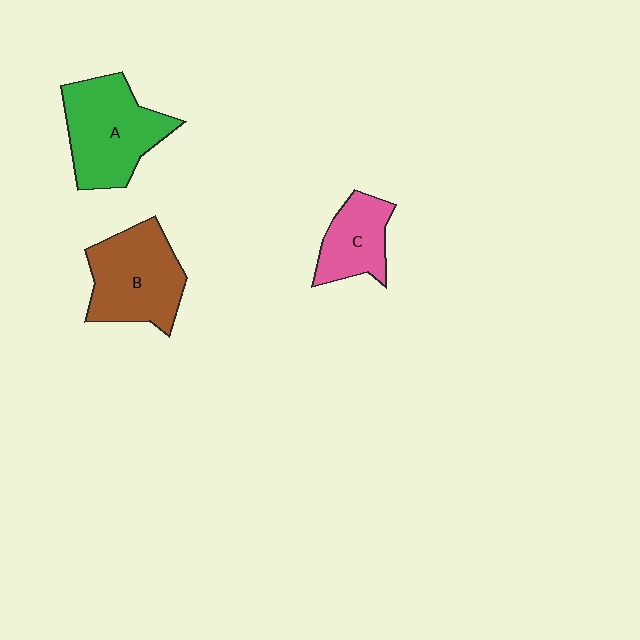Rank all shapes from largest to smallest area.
From largest to smallest: A (green), B (brown), C (pink).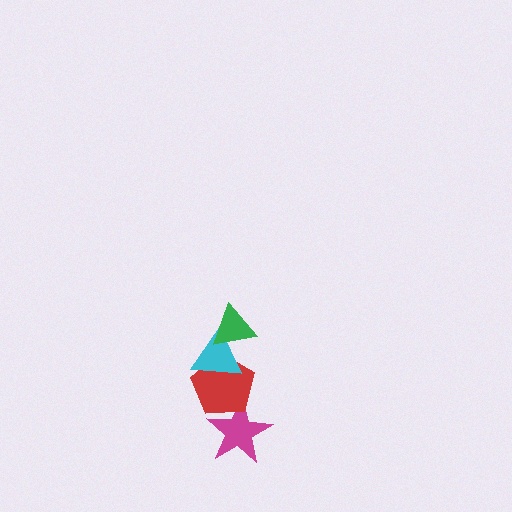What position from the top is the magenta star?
The magenta star is 4th from the top.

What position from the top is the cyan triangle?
The cyan triangle is 2nd from the top.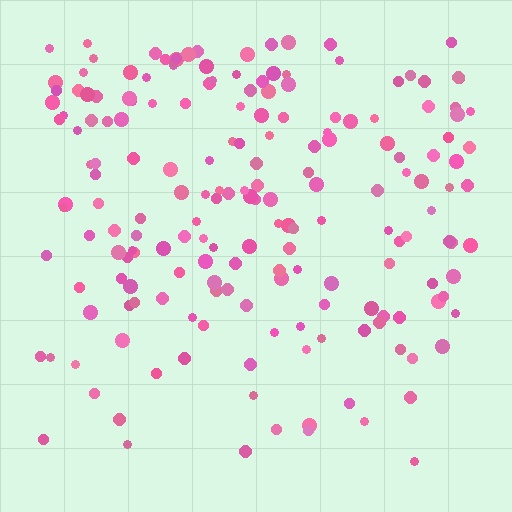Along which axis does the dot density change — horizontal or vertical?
Vertical.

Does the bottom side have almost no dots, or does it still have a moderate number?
Still a moderate number, just noticeably fewer than the top.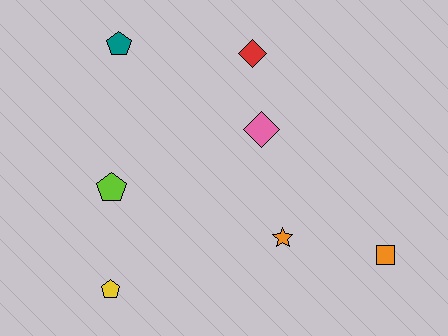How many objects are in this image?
There are 7 objects.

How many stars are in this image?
There is 1 star.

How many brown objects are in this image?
There are no brown objects.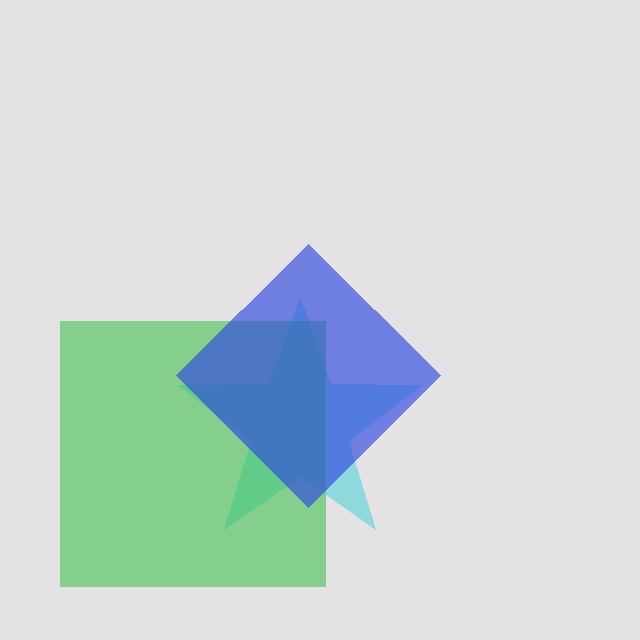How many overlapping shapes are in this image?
There are 3 overlapping shapes in the image.